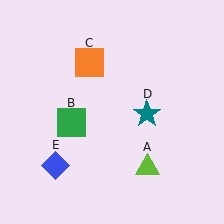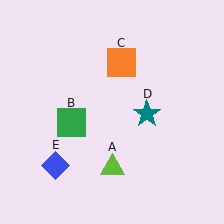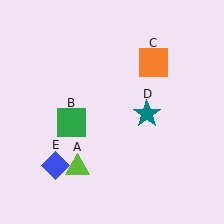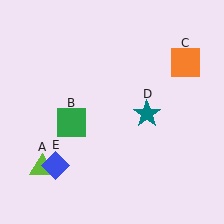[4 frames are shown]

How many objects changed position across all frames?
2 objects changed position: lime triangle (object A), orange square (object C).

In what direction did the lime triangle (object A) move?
The lime triangle (object A) moved left.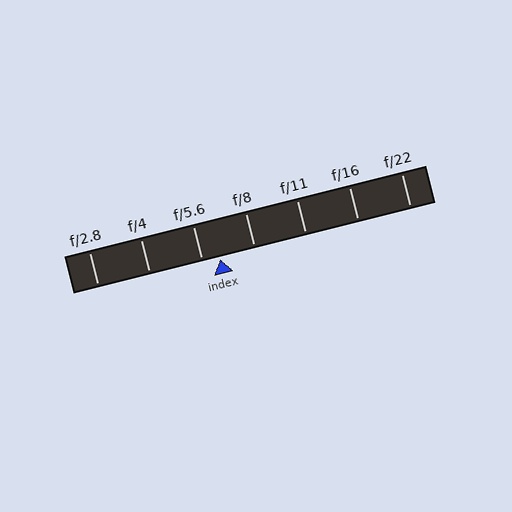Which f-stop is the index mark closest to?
The index mark is closest to f/5.6.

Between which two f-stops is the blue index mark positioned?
The index mark is between f/5.6 and f/8.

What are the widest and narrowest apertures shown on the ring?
The widest aperture shown is f/2.8 and the narrowest is f/22.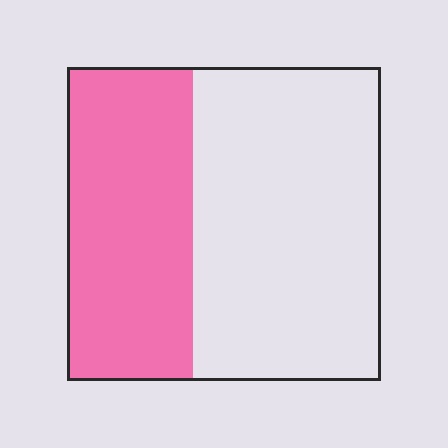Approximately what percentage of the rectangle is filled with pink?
Approximately 40%.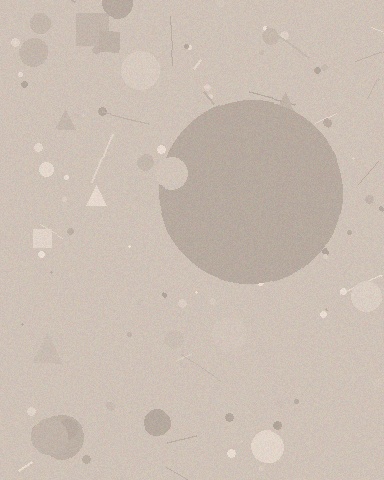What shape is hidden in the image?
A circle is hidden in the image.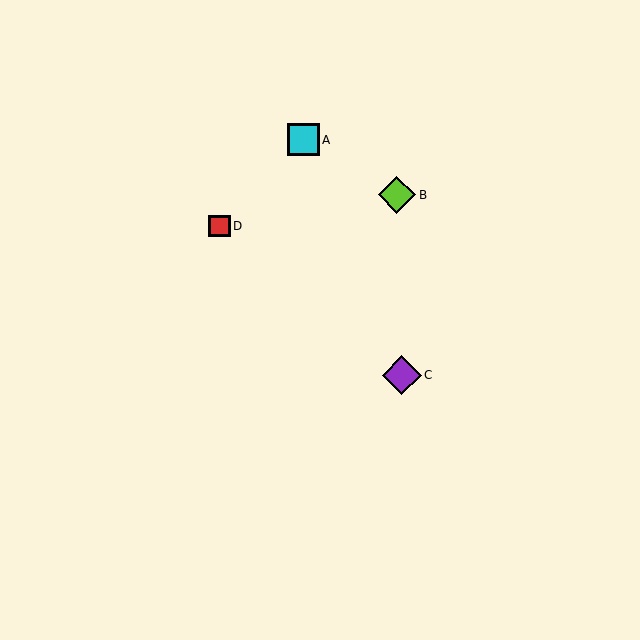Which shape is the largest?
The purple diamond (labeled C) is the largest.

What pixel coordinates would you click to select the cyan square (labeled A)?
Click at (304, 140) to select the cyan square A.